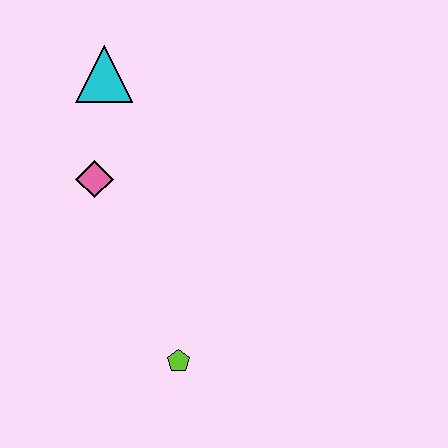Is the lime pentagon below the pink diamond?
Yes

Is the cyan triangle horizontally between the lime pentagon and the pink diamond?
Yes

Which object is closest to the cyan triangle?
The pink diamond is closest to the cyan triangle.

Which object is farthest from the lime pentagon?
The cyan triangle is farthest from the lime pentagon.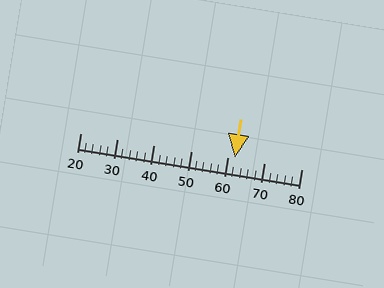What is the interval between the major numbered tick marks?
The major tick marks are spaced 10 units apart.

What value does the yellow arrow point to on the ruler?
The yellow arrow points to approximately 62.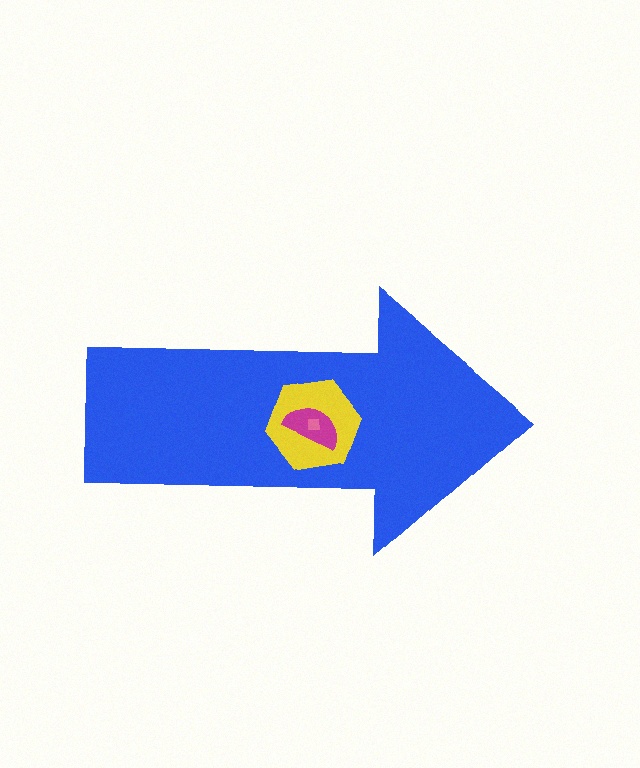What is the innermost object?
The pink square.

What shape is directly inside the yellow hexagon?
The magenta semicircle.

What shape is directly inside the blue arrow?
The yellow hexagon.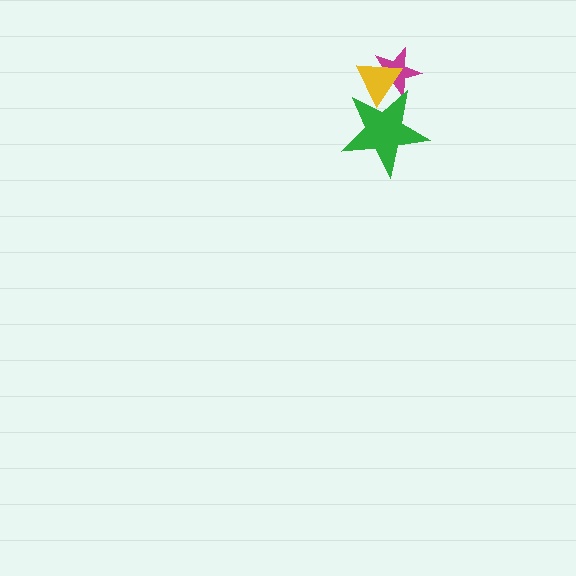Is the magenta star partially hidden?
Yes, it is partially covered by another shape.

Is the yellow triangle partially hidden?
Yes, it is partially covered by another shape.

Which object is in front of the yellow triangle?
The green star is in front of the yellow triangle.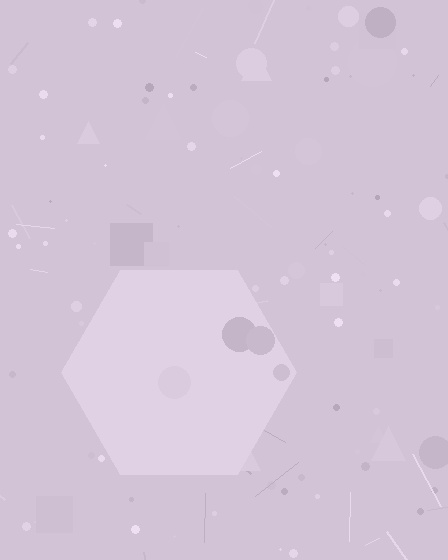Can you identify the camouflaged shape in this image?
The camouflaged shape is a hexagon.